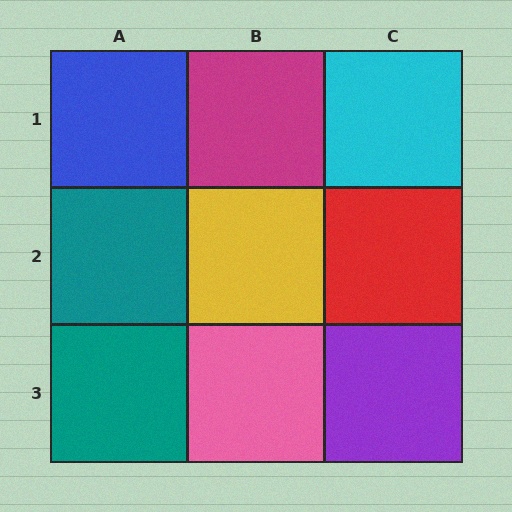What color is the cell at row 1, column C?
Cyan.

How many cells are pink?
1 cell is pink.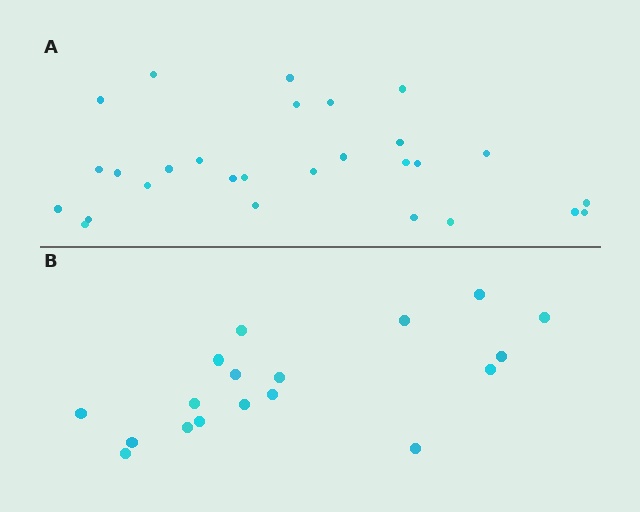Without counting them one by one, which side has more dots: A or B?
Region A (the top region) has more dots.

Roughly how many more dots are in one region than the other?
Region A has roughly 10 or so more dots than region B.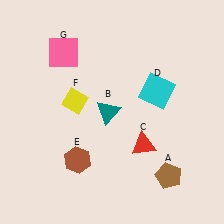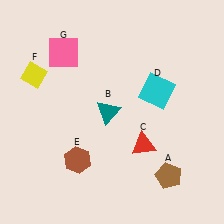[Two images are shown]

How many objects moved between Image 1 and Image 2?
1 object moved between the two images.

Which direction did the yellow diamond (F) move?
The yellow diamond (F) moved left.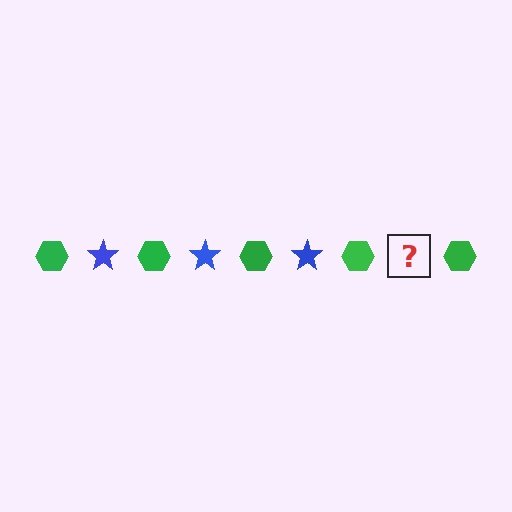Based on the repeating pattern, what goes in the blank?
The blank should be a blue star.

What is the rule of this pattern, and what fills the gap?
The rule is that the pattern alternates between green hexagon and blue star. The gap should be filled with a blue star.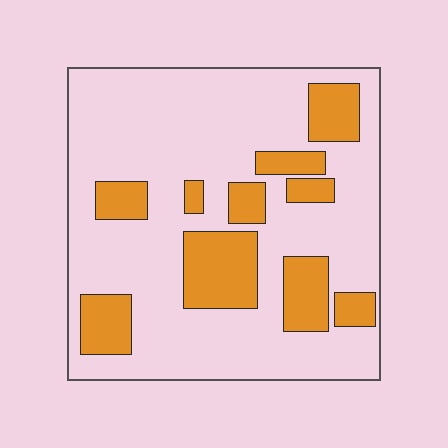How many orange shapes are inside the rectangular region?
10.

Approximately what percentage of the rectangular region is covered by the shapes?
Approximately 25%.